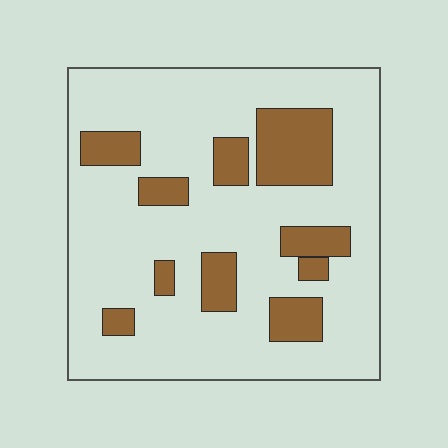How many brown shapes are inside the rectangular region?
10.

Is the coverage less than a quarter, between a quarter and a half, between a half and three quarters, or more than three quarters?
Less than a quarter.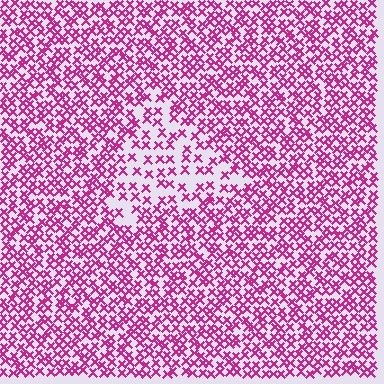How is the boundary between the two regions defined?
The boundary is defined by a change in element density (approximately 2.0x ratio). All elements are the same color, size, and shape.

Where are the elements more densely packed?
The elements are more densely packed outside the triangle boundary.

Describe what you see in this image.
The image contains small magenta elements arranged at two different densities. A triangle-shaped region is visible where the elements are less densely packed than the surrounding area.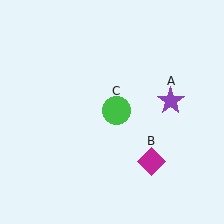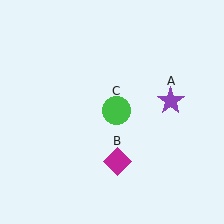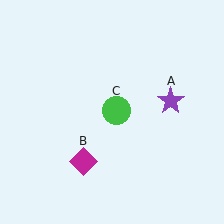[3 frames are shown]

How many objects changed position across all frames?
1 object changed position: magenta diamond (object B).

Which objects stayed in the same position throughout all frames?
Purple star (object A) and green circle (object C) remained stationary.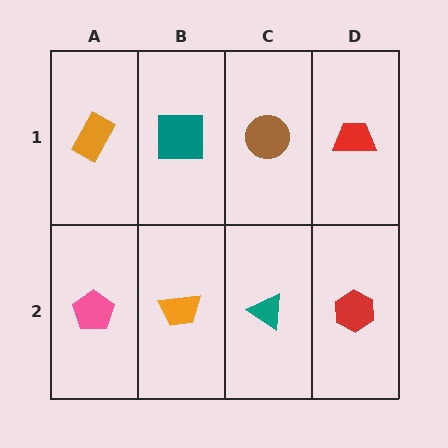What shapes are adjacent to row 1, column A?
A pink pentagon (row 2, column A), a teal square (row 1, column B).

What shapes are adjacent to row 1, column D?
A red hexagon (row 2, column D), a brown circle (row 1, column C).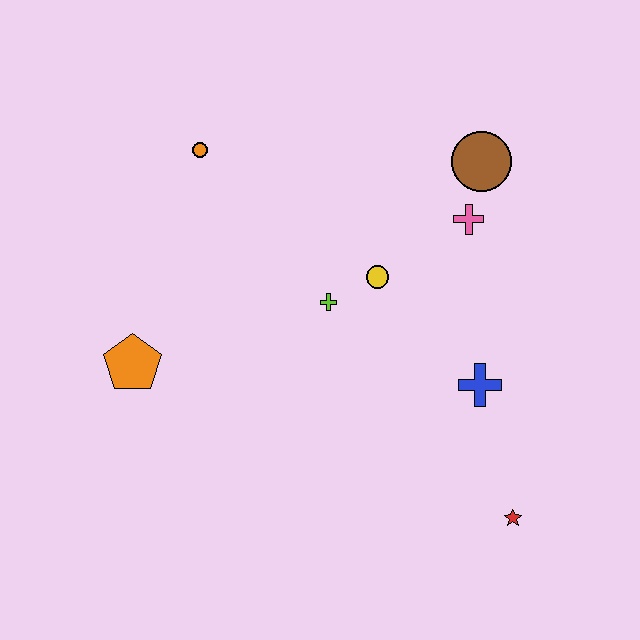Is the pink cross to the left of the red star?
Yes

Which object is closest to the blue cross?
The red star is closest to the blue cross.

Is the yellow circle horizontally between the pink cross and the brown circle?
No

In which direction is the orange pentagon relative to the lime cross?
The orange pentagon is to the left of the lime cross.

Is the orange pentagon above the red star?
Yes